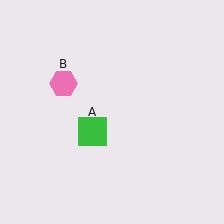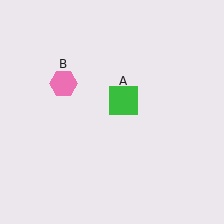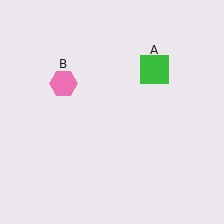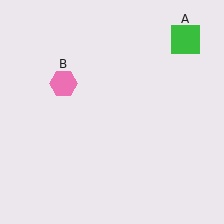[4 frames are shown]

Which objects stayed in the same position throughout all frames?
Pink hexagon (object B) remained stationary.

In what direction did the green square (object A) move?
The green square (object A) moved up and to the right.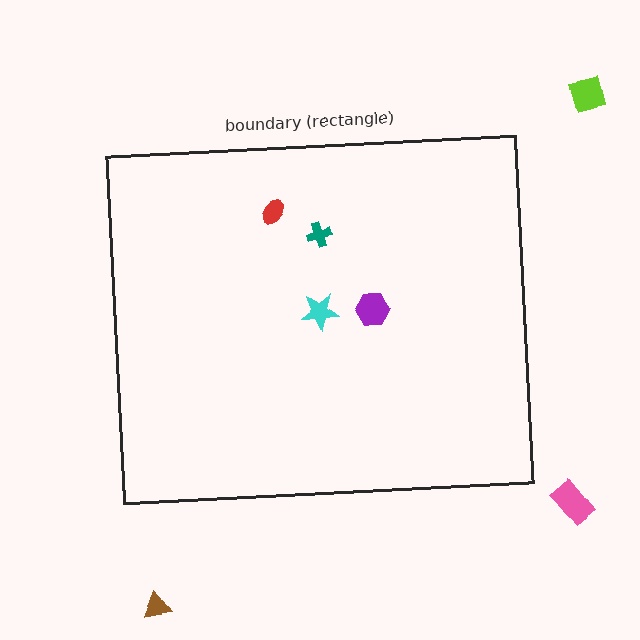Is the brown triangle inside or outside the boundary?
Outside.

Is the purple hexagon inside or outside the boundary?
Inside.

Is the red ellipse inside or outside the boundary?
Inside.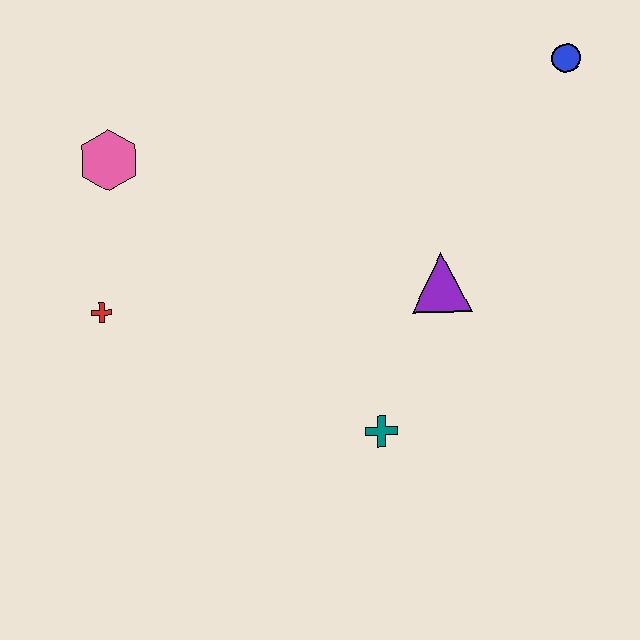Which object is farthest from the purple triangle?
The pink hexagon is farthest from the purple triangle.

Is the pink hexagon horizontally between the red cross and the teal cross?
Yes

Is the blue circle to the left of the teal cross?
No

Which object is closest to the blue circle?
The purple triangle is closest to the blue circle.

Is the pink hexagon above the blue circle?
No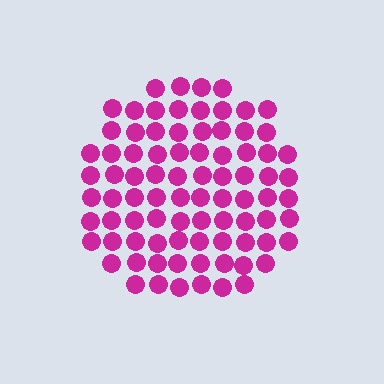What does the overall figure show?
The overall figure shows a circle.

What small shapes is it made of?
It is made of small circles.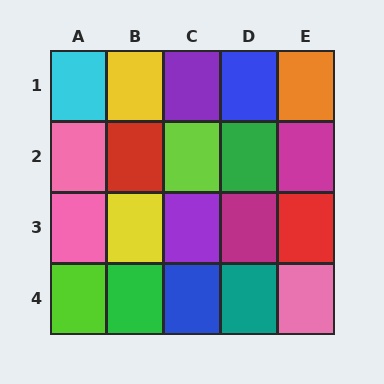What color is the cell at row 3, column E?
Red.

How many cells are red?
2 cells are red.